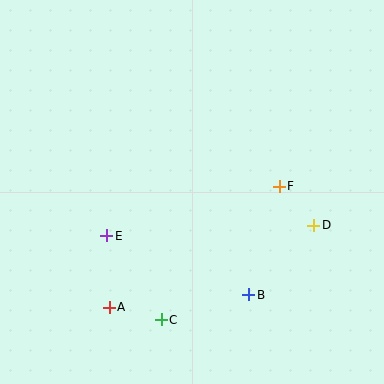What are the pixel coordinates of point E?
Point E is at (107, 236).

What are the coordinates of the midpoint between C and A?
The midpoint between C and A is at (135, 313).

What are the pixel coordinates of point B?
Point B is at (249, 295).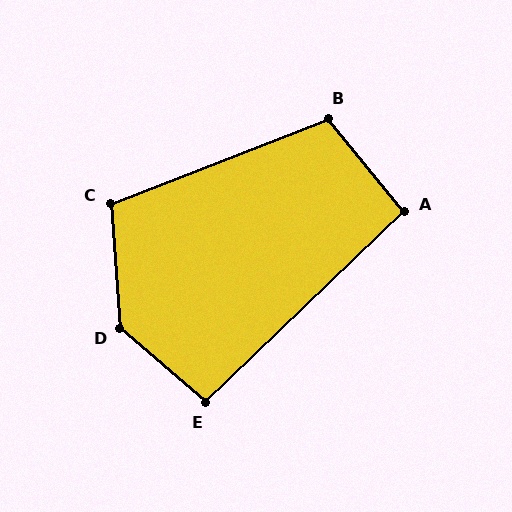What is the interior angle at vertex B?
Approximately 108 degrees (obtuse).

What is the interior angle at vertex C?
Approximately 107 degrees (obtuse).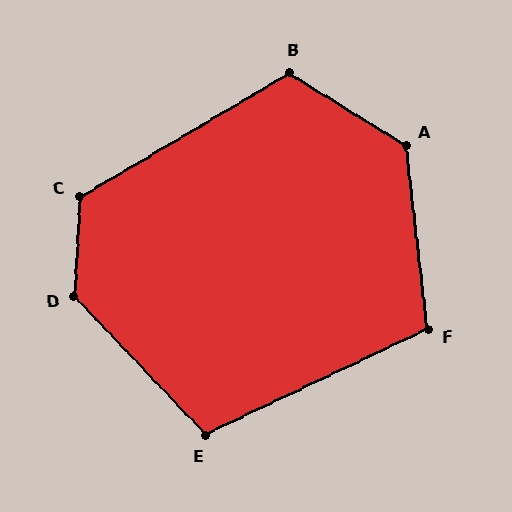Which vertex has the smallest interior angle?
E, at approximately 108 degrees.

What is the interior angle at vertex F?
Approximately 109 degrees (obtuse).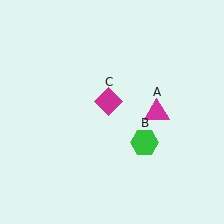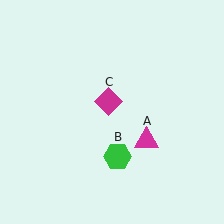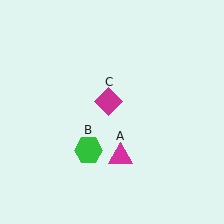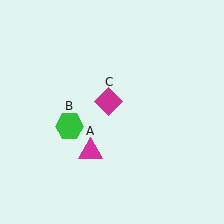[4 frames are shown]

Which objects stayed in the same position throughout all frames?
Magenta diamond (object C) remained stationary.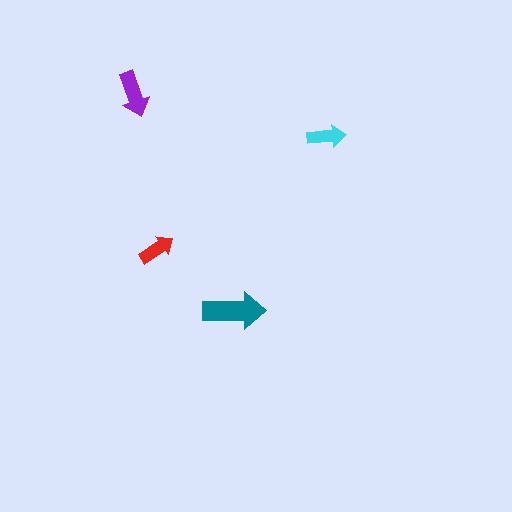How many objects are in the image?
There are 4 objects in the image.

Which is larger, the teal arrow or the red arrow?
The teal one.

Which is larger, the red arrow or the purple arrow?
The purple one.